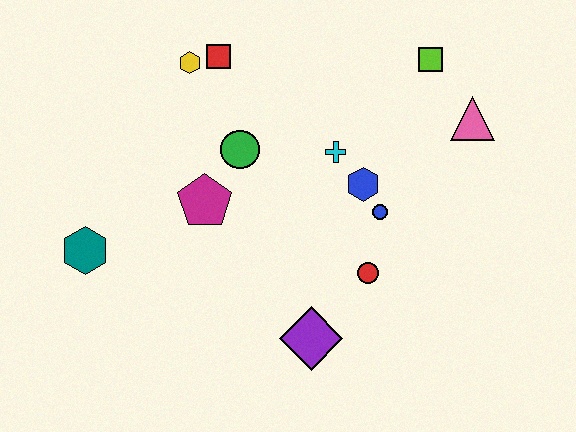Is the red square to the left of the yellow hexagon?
No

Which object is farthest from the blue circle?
The teal hexagon is farthest from the blue circle.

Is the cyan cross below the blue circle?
No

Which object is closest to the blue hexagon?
The blue circle is closest to the blue hexagon.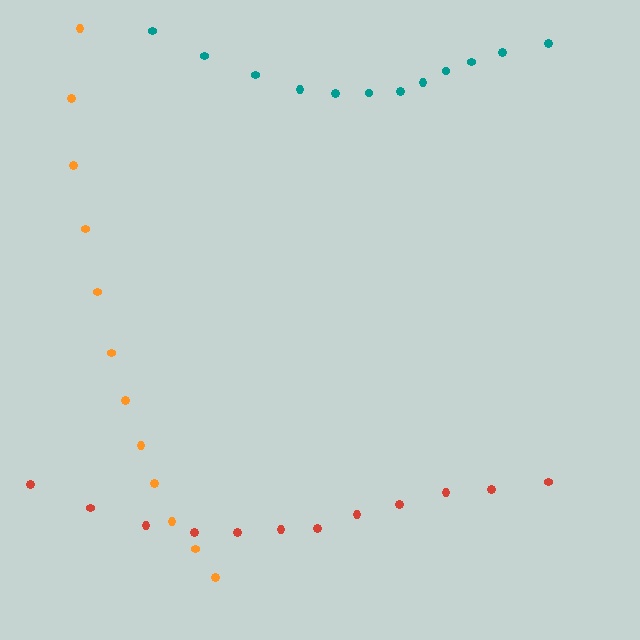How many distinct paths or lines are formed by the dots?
There are 3 distinct paths.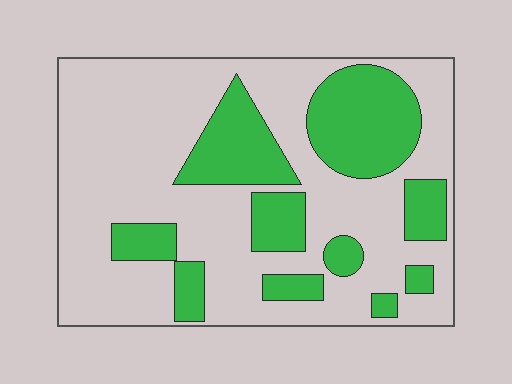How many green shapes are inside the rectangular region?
10.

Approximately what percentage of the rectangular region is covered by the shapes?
Approximately 30%.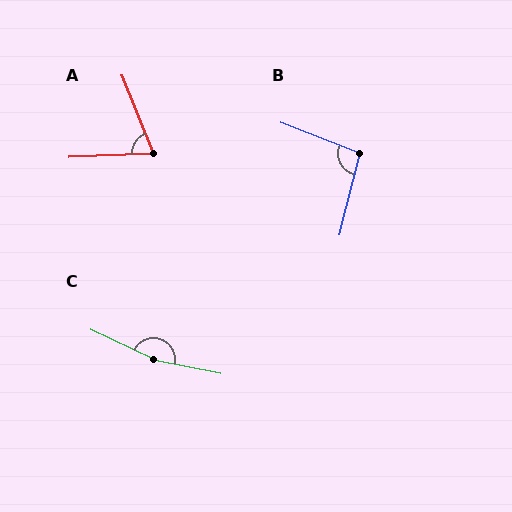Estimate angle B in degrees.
Approximately 97 degrees.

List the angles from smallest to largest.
A (71°), B (97°), C (166°).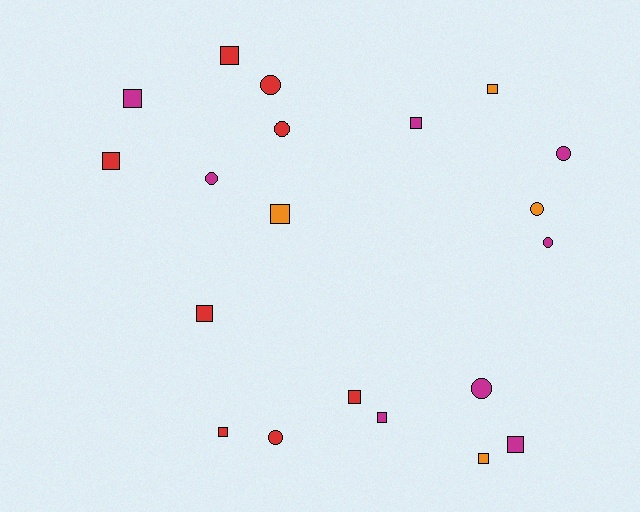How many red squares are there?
There are 5 red squares.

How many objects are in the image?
There are 20 objects.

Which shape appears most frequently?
Square, with 12 objects.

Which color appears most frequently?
Magenta, with 8 objects.